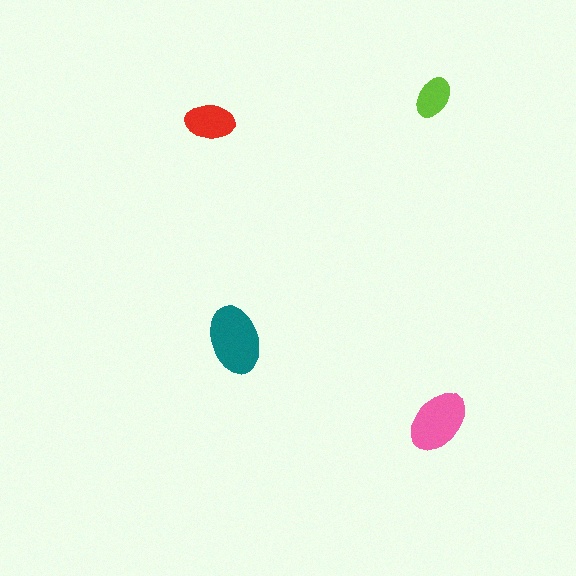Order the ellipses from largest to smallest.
the teal one, the pink one, the red one, the lime one.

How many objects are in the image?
There are 4 objects in the image.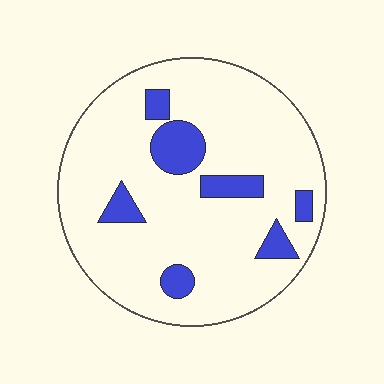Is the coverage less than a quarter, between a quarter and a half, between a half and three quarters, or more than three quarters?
Less than a quarter.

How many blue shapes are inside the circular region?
7.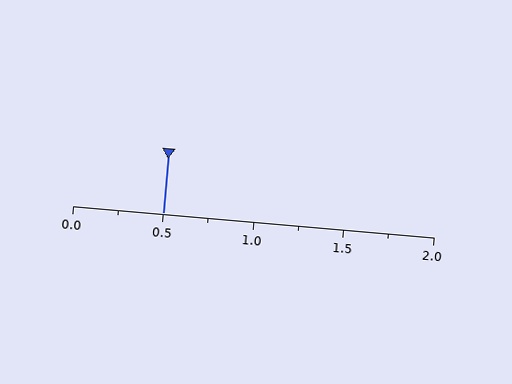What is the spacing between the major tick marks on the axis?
The major ticks are spaced 0.5 apart.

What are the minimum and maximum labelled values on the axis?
The axis runs from 0.0 to 2.0.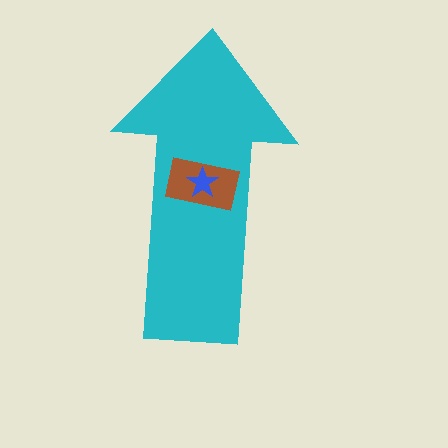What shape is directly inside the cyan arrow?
The brown rectangle.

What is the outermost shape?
The cyan arrow.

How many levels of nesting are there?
3.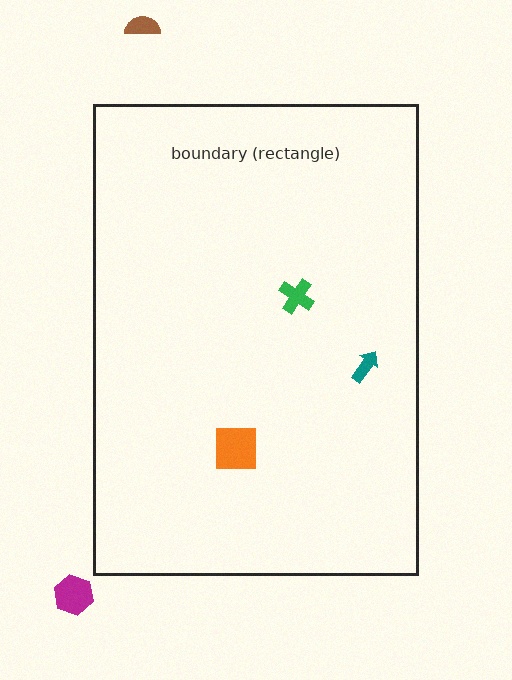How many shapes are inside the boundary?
3 inside, 2 outside.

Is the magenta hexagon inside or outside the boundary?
Outside.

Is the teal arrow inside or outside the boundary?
Inside.